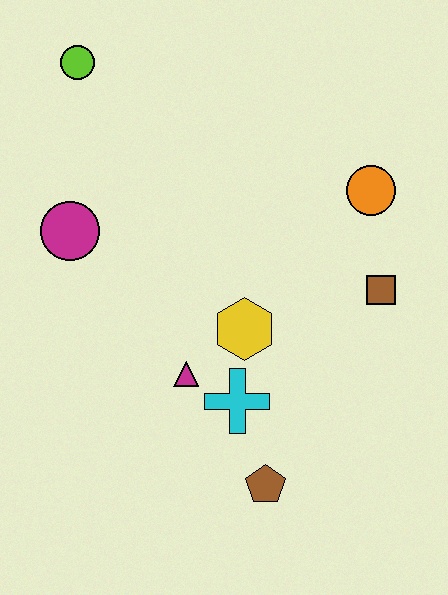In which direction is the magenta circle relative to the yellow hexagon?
The magenta circle is to the left of the yellow hexagon.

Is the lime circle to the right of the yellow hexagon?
No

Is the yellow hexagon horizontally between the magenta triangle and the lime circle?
No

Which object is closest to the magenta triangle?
The cyan cross is closest to the magenta triangle.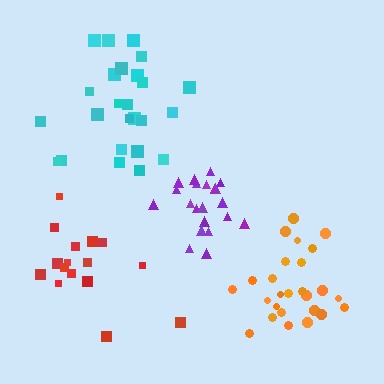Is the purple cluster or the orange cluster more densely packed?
Purple.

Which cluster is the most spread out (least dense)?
Red.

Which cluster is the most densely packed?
Purple.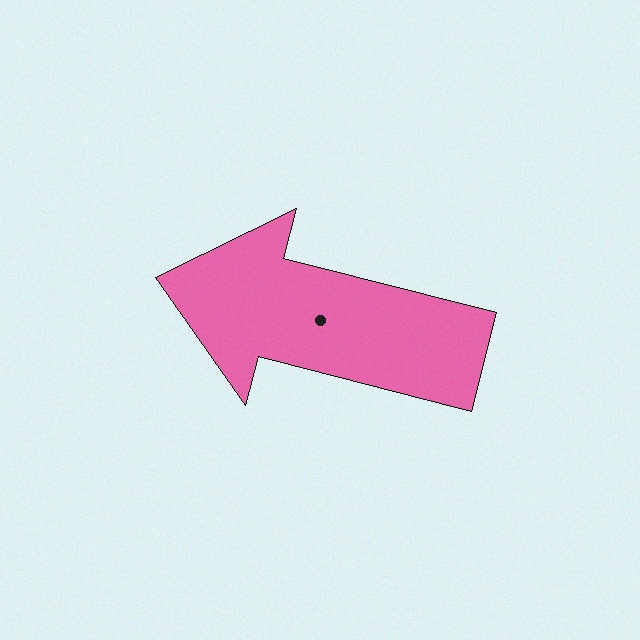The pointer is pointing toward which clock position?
Roughly 9 o'clock.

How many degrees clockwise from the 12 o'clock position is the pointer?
Approximately 284 degrees.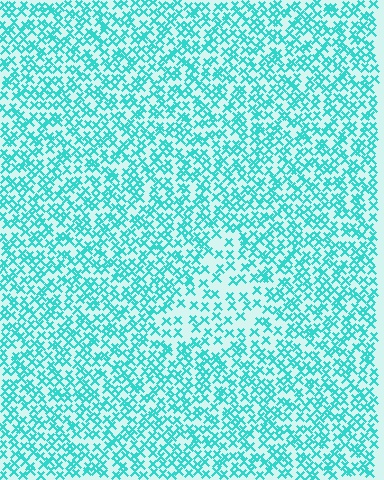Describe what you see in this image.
The image contains small cyan elements arranged at two different densities. A triangle-shaped region is visible where the elements are less densely packed than the surrounding area.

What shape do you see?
I see a triangle.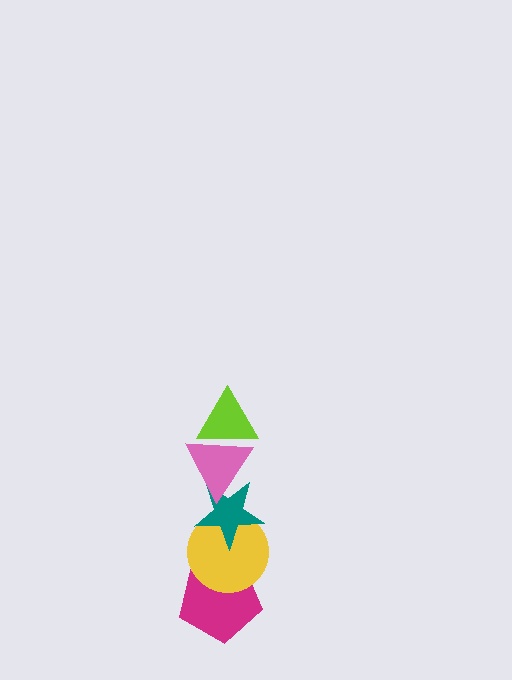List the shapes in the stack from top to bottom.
From top to bottom: the lime triangle, the pink triangle, the teal star, the yellow circle, the magenta pentagon.